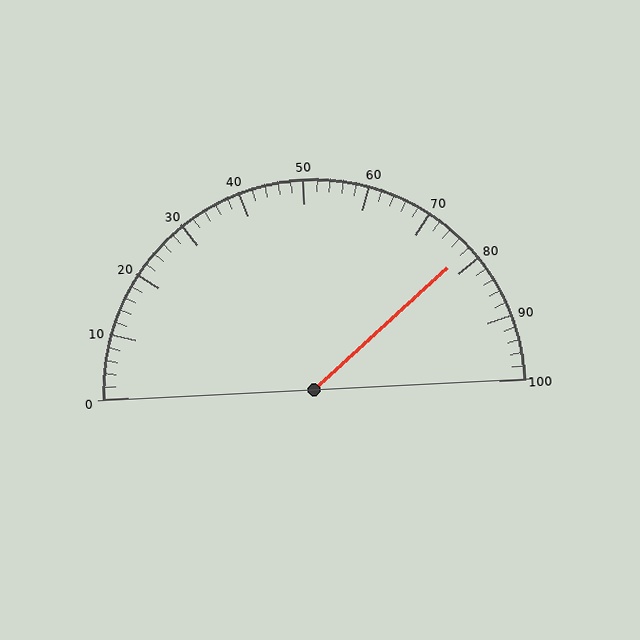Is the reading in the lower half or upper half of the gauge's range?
The reading is in the upper half of the range (0 to 100).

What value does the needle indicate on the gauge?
The needle indicates approximately 78.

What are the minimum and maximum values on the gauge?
The gauge ranges from 0 to 100.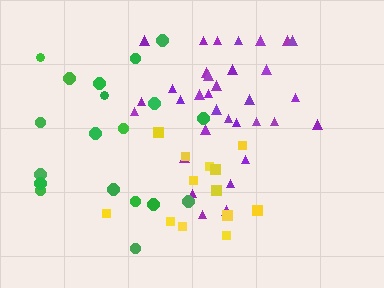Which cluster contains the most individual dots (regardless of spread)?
Purple (35).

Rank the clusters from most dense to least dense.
yellow, purple, green.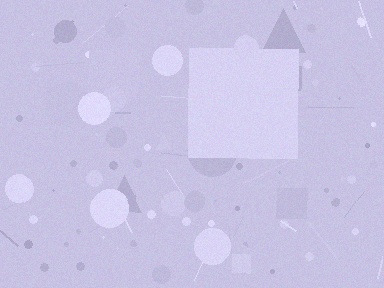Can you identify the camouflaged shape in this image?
The camouflaged shape is a square.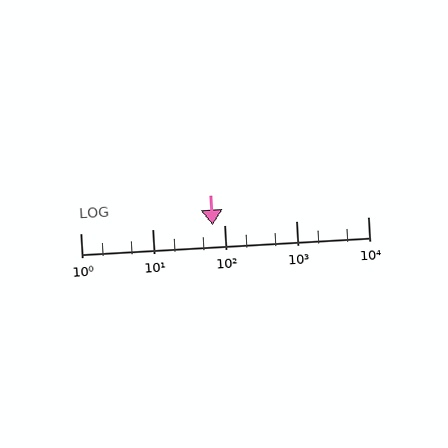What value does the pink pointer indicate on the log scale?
The pointer indicates approximately 70.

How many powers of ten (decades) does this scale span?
The scale spans 4 decades, from 1 to 10000.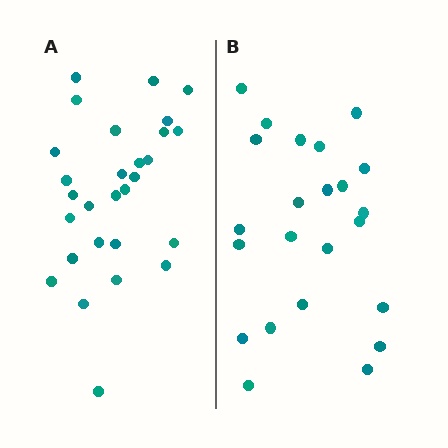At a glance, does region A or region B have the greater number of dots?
Region A (the left region) has more dots.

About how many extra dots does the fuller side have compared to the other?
Region A has about 5 more dots than region B.